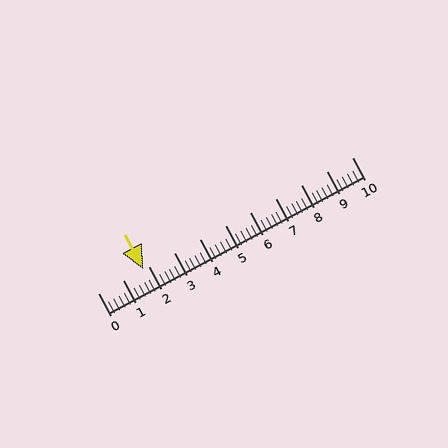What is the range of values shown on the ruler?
The ruler shows values from 0 to 10.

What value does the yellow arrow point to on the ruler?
The yellow arrow points to approximately 1.8.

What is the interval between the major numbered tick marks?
The major tick marks are spaced 1 units apart.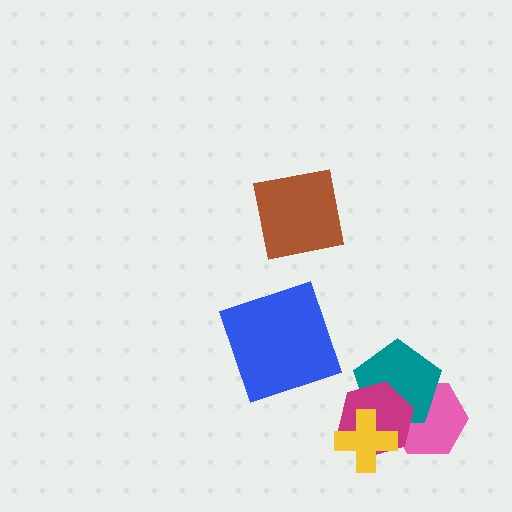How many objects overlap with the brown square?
0 objects overlap with the brown square.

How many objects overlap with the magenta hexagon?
3 objects overlap with the magenta hexagon.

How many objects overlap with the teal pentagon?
3 objects overlap with the teal pentagon.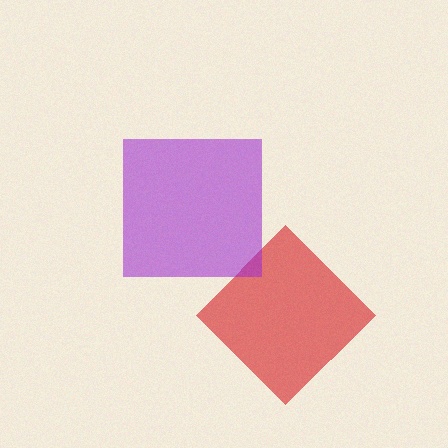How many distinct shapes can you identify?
There are 2 distinct shapes: a red diamond, a purple square.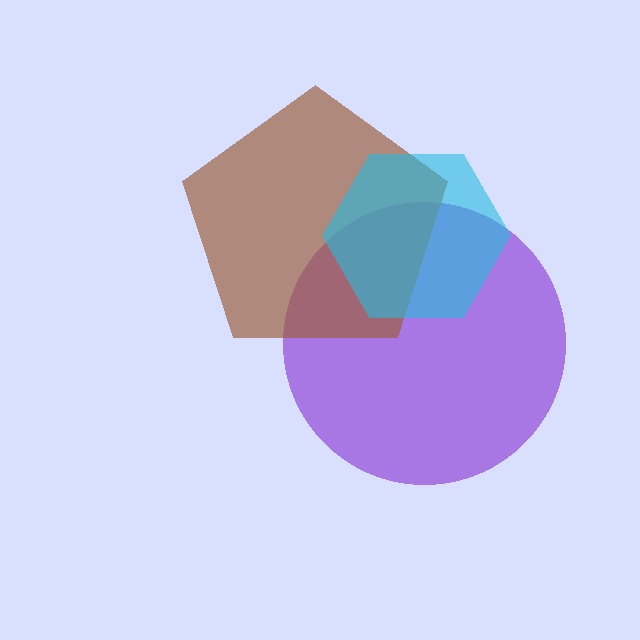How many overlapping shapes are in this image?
There are 3 overlapping shapes in the image.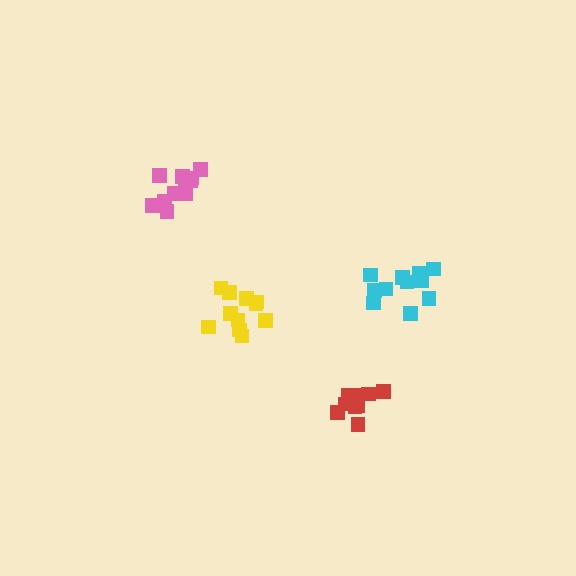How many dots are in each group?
Group 1: 11 dots, Group 2: 11 dots, Group 3: 11 dots, Group 4: 10 dots (43 total).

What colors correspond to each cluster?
The clusters are colored: pink, cyan, yellow, red.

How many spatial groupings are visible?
There are 4 spatial groupings.